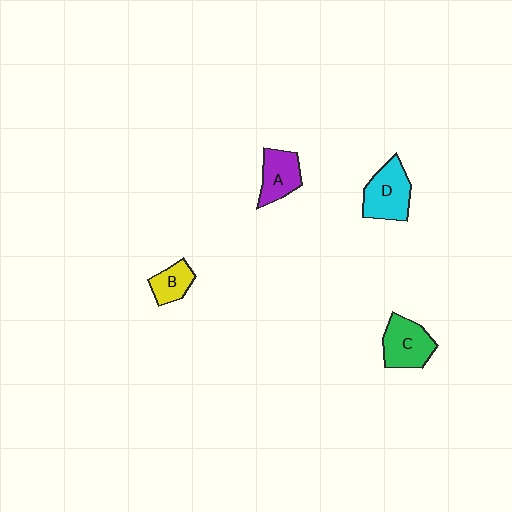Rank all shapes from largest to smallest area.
From largest to smallest: D (cyan), C (green), A (purple), B (yellow).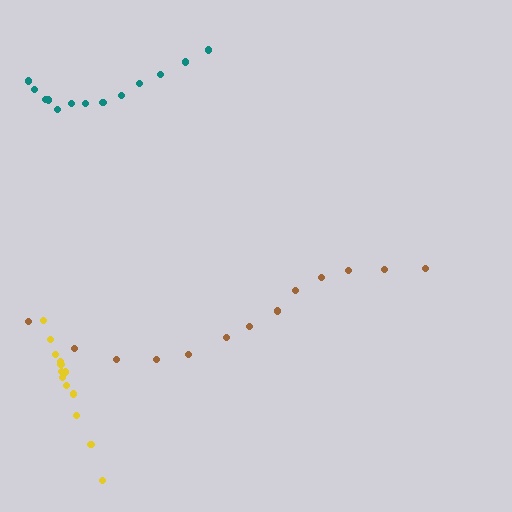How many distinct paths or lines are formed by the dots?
There are 3 distinct paths.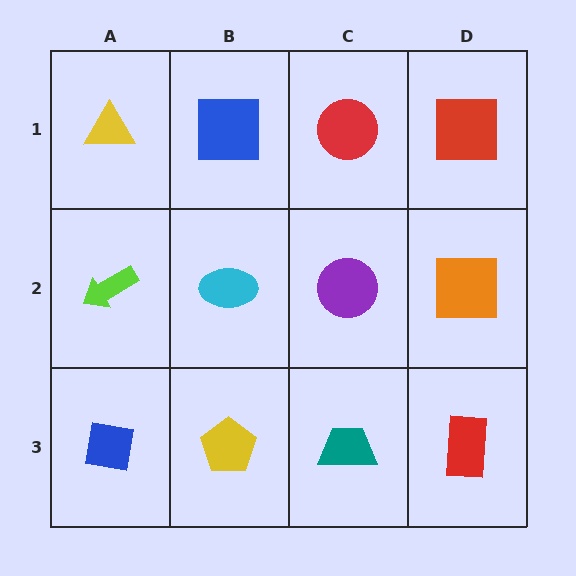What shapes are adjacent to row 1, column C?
A purple circle (row 2, column C), a blue square (row 1, column B), a red square (row 1, column D).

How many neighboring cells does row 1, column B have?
3.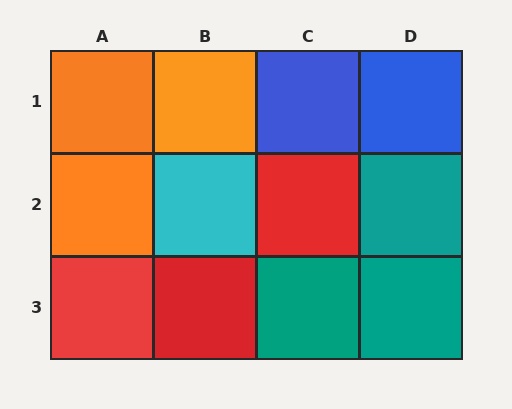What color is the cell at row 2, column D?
Teal.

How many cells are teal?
3 cells are teal.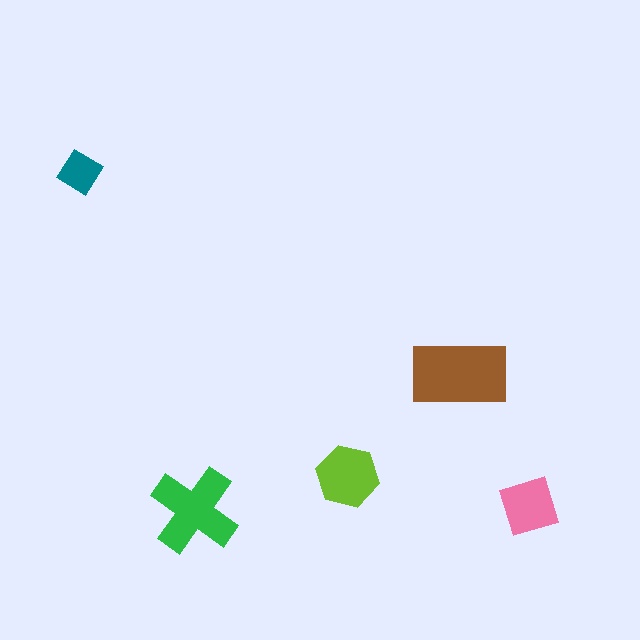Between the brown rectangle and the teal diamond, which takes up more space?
The brown rectangle.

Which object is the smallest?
The teal diamond.